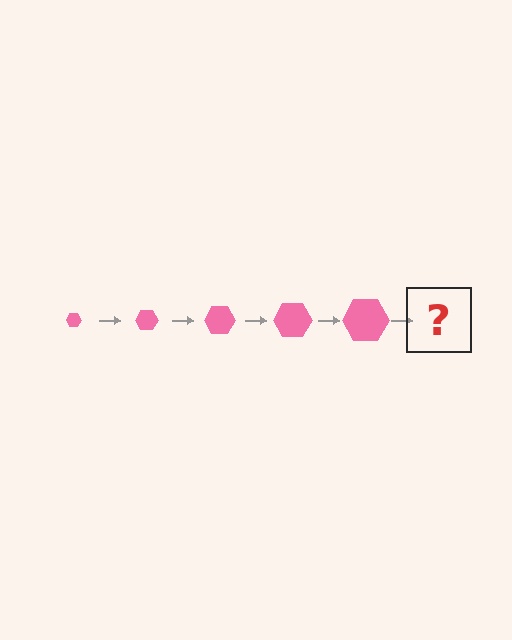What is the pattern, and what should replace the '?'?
The pattern is that the hexagon gets progressively larger each step. The '?' should be a pink hexagon, larger than the previous one.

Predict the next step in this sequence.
The next step is a pink hexagon, larger than the previous one.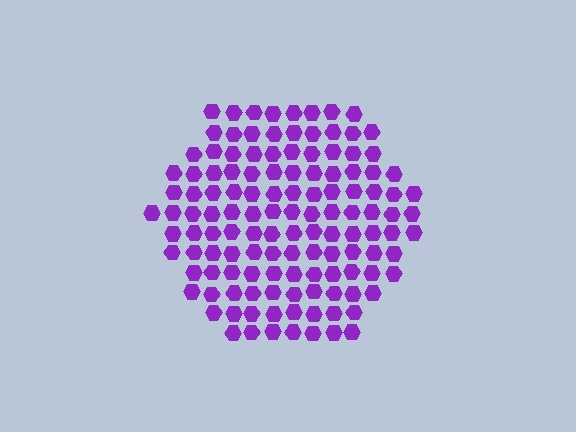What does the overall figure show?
The overall figure shows a hexagon.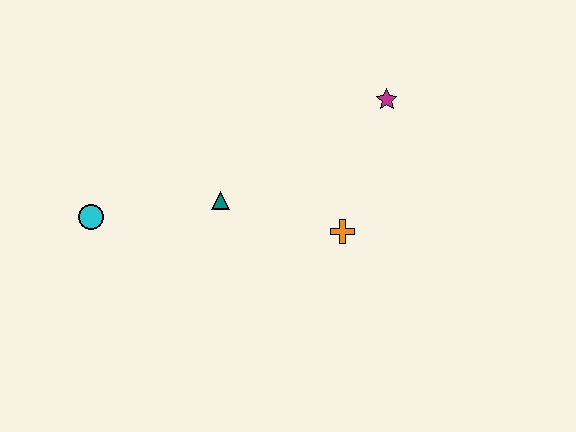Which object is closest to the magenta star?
The orange cross is closest to the magenta star.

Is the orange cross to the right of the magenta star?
No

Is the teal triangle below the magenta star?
Yes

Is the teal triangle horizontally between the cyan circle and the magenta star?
Yes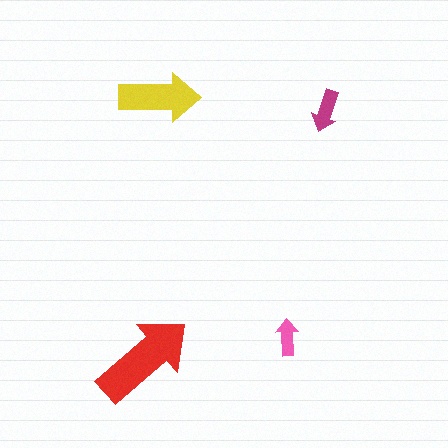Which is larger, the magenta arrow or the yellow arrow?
The yellow one.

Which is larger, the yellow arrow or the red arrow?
The red one.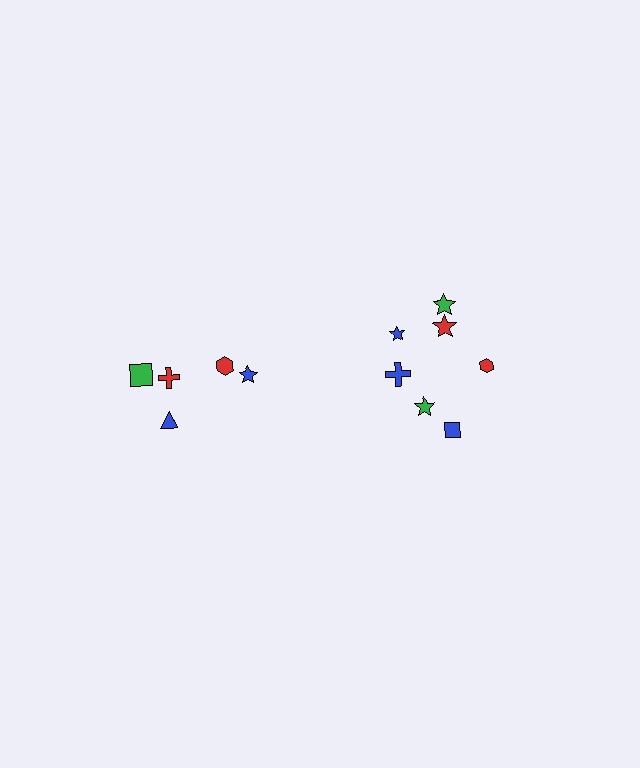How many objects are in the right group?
There are 7 objects.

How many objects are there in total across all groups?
There are 12 objects.